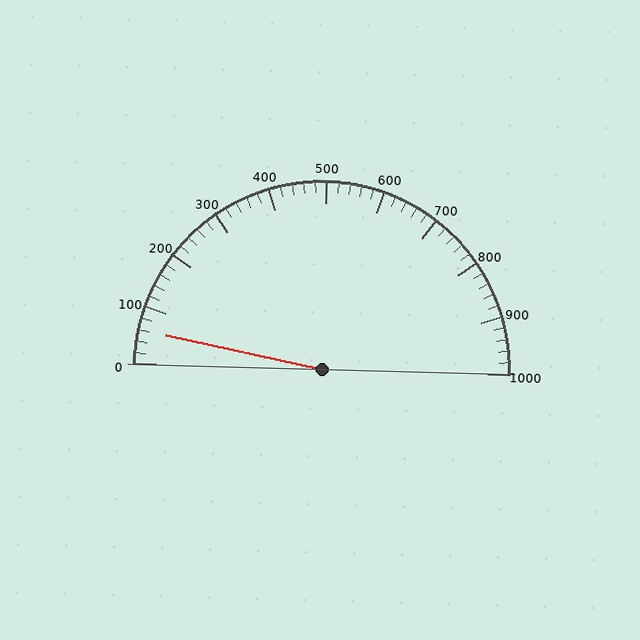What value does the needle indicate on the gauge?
The needle indicates approximately 60.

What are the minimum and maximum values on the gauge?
The gauge ranges from 0 to 1000.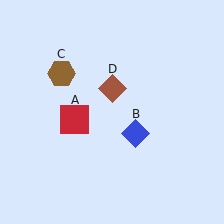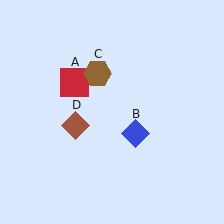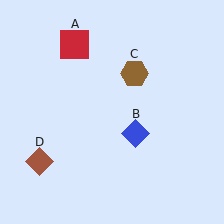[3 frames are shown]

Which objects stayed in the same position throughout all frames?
Blue diamond (object B) remained stationary.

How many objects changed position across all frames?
3 objects changed position: red square (object A), brown hexagon (object C), brown diamond (object D).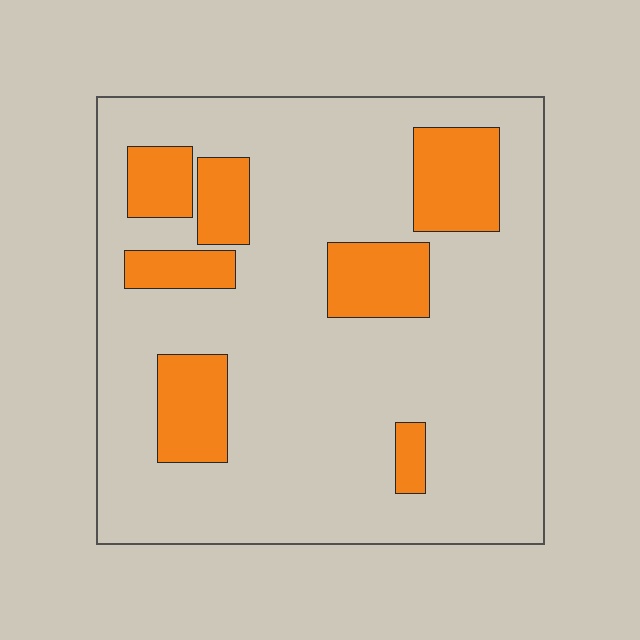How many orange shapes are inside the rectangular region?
7.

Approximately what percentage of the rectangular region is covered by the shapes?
Approximately 20%.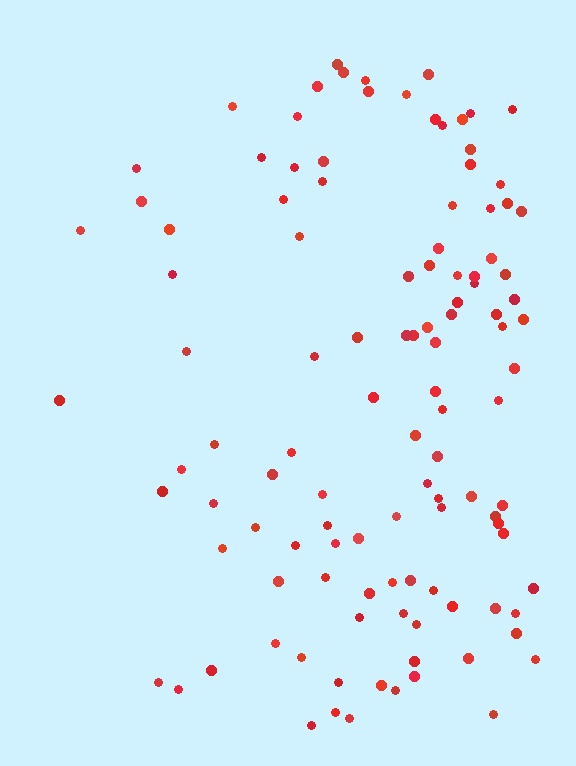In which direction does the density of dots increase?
From left to right, with the right side densest.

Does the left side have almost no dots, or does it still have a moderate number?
Still a moderate number, just noticeably fewer than the right.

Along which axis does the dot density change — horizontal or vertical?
Horizontal.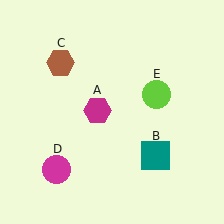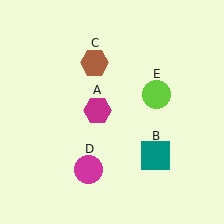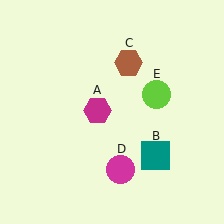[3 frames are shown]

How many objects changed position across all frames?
2 objects changed position: brown hexagon (object C), magenta circle (object D).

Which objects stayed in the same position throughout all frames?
Magenta hexagon (object A) and teal square (object B) and lime circle (object E) remained stationary.